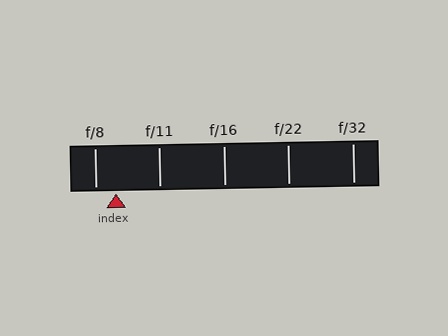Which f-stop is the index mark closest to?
The index mark is closest to f/8.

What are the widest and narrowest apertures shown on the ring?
The widest aperture shown is f/8 and the narrowest is f/32.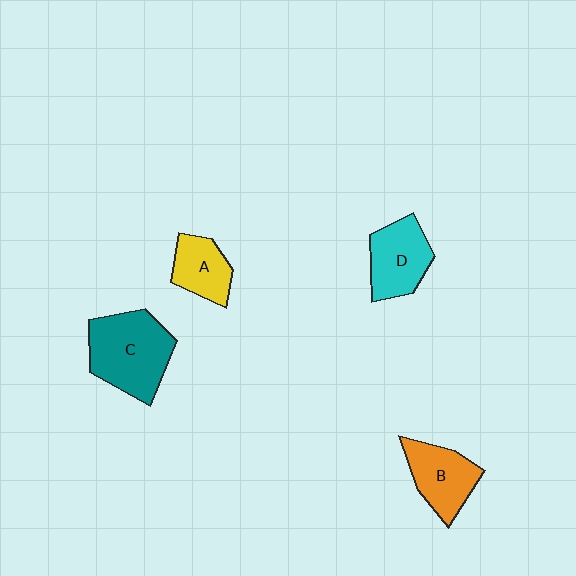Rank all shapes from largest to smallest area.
From largest to smallest: C (teal), D (cyan), B (orange), A (yellow).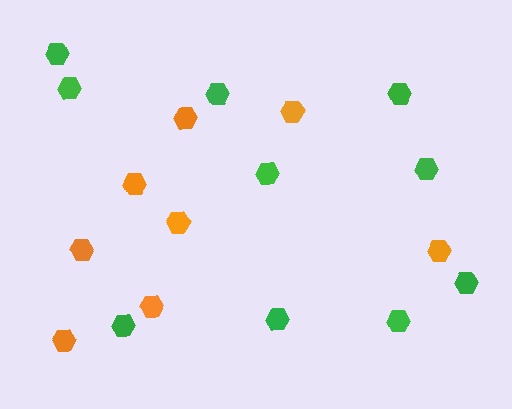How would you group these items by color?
There are 2 groups: one group of green hexagons (10) and one group of orange hexagons (8).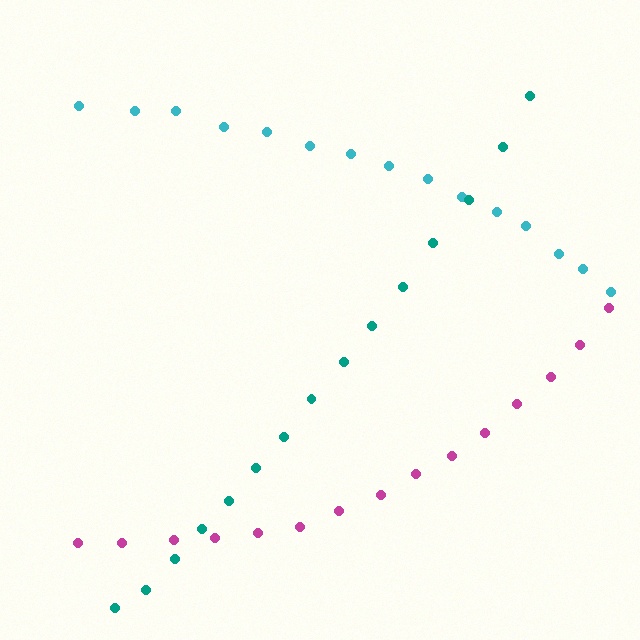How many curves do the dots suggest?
There are 3 distinct paths.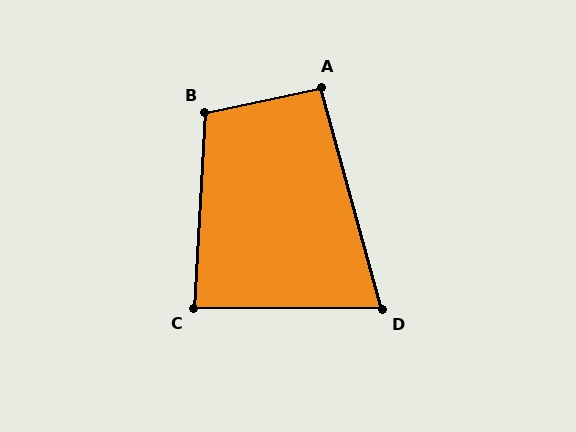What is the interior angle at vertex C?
Approximately 87 degrees (approximately right).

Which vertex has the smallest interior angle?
D, at approximately 74 degrees.